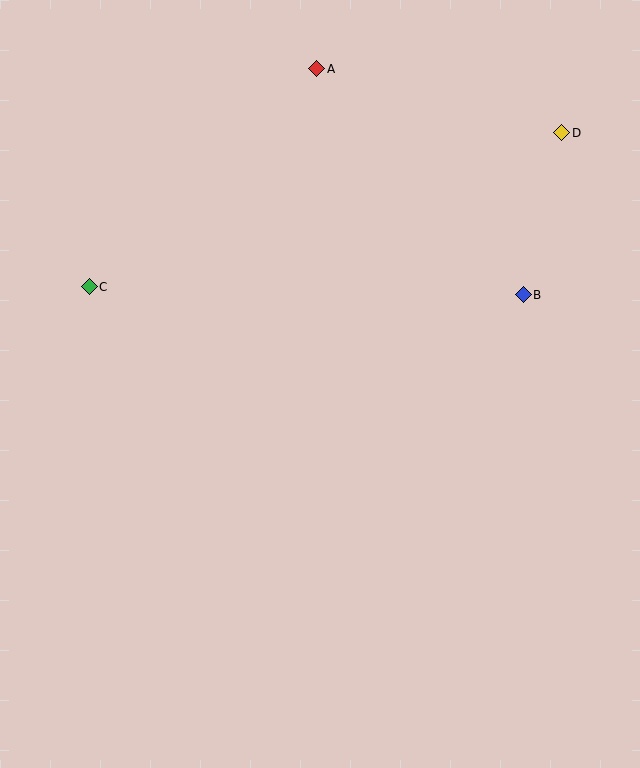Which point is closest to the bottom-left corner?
Point C is closest to the bottom-left corner.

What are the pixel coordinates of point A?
Point A is at (317, 69).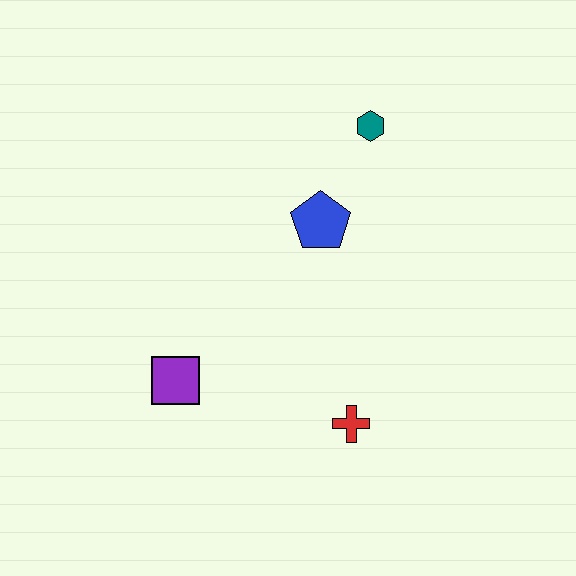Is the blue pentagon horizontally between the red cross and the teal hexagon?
No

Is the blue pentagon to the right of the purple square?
Yes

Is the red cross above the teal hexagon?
No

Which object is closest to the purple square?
The red cross is closest to the purple square.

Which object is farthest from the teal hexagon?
The purple square is farthest from the teal hexagon.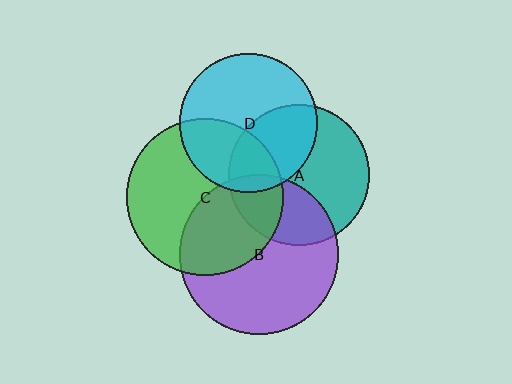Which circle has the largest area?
Circle B (purple).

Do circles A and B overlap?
Yes.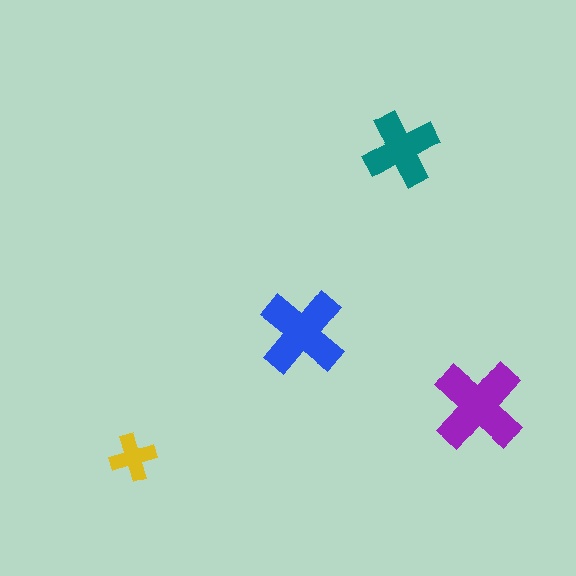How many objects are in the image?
There are 4 objects in the image.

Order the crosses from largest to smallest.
the purple one, the blue one, the teal one, the yellow one.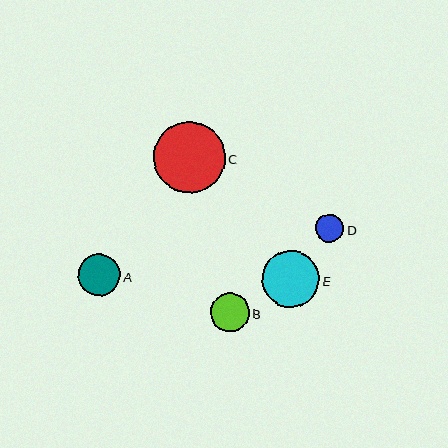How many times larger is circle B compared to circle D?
Circle B is approximately 1.4 times the size of circle D.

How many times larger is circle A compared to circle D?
Circle A is approximately 1.5 times the size of circle D.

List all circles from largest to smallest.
From largest to smallest: C, E, A, B, D.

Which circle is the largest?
Circle C is the largest with a size of approximately 71 pixels.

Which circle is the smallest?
Circle D is the smallest with a size of approximately 28 pixels.